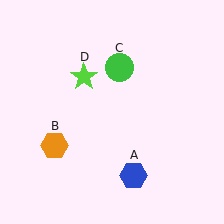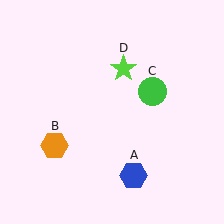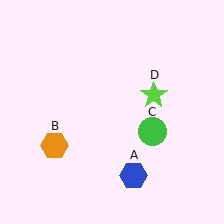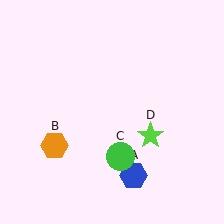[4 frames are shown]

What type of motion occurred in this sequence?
The green circle (object C), lime star (object D) rotated clockwise around the center of the scene.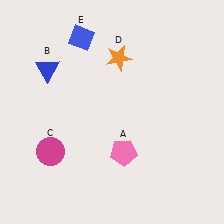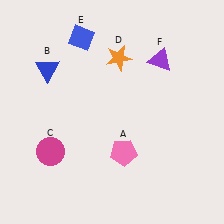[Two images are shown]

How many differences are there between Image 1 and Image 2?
There is 1 difference between the two images.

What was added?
A purple triangle (F) was added in Image 2.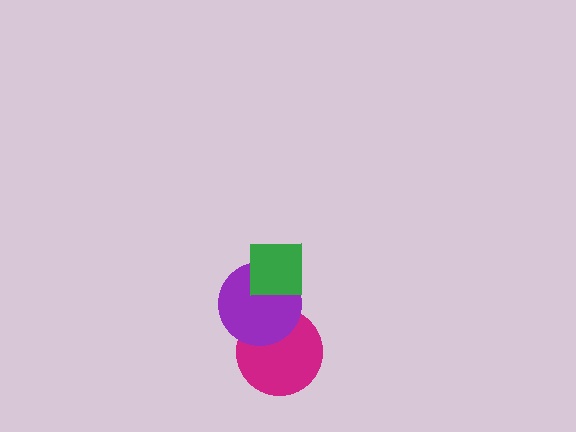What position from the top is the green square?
The green square is 1st from the top.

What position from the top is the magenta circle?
The magenta circle is 3rd from the top.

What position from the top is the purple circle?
The purple circle is 2nd from the top.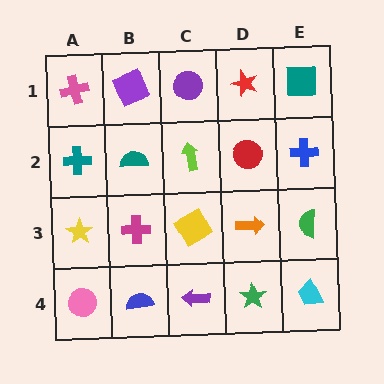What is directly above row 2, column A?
A pink cross.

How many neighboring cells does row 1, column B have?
3.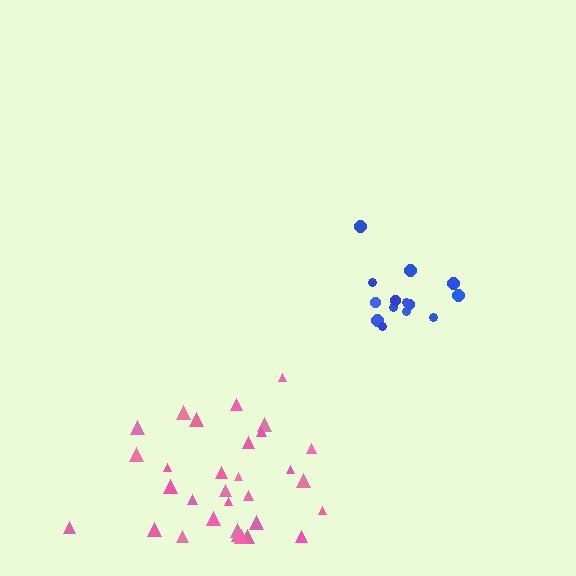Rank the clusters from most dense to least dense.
pink, blue.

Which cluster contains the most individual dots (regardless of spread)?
Pink (31).